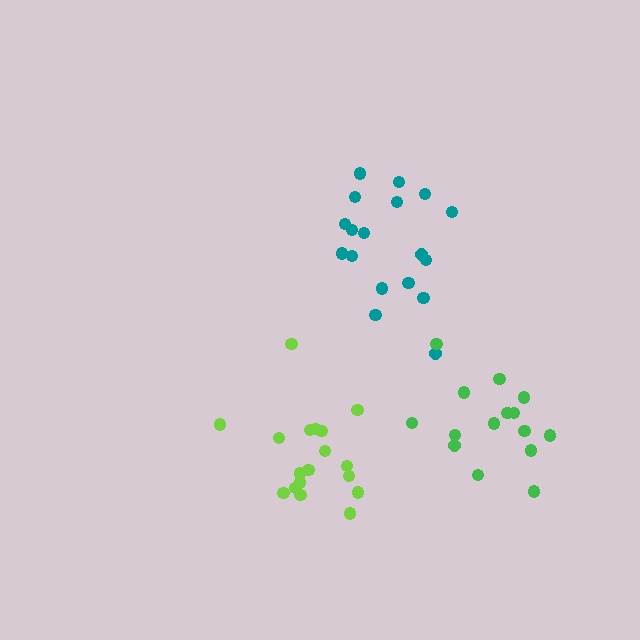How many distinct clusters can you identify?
There are 3 distinct clusters.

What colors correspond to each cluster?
The clusters are colored: lime, teal, green.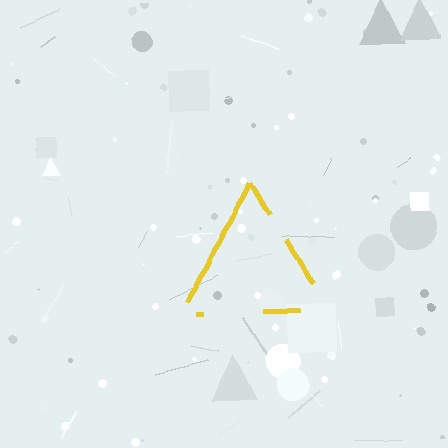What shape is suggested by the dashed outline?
The dashed outline suggests a triangle.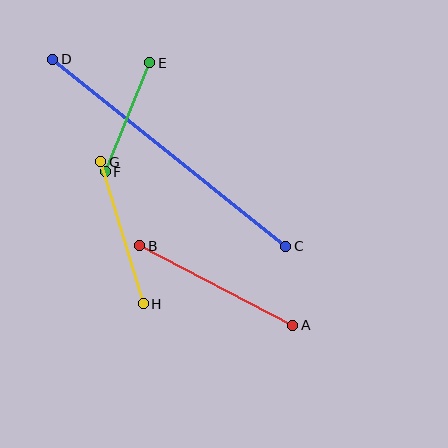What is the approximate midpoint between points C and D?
The midpoint is at approximately (169, 153) pixels.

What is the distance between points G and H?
The distance is approximately 149 pixels.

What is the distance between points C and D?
The distance is approximately 299 pixels.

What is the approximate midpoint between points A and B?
The midpoint is at approximately (216, 285) pixels.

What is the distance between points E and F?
The distance is approximately 118 pixels.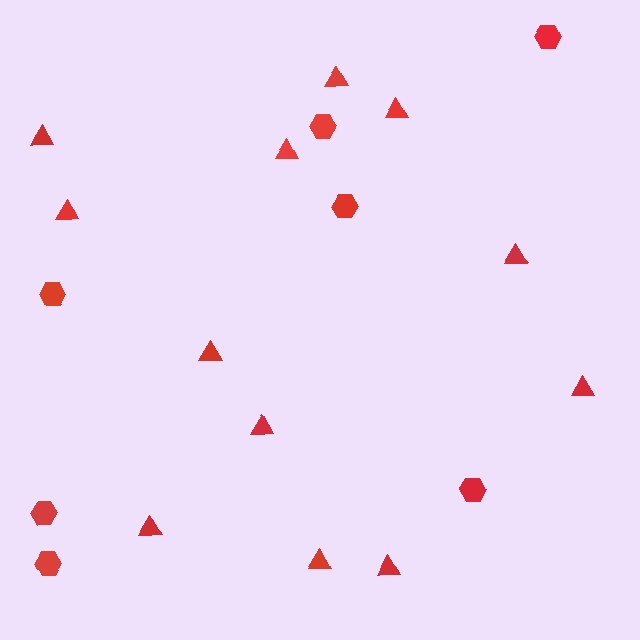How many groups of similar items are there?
There are 2 groups: one group of triangles (12) and one group of hexagons (7).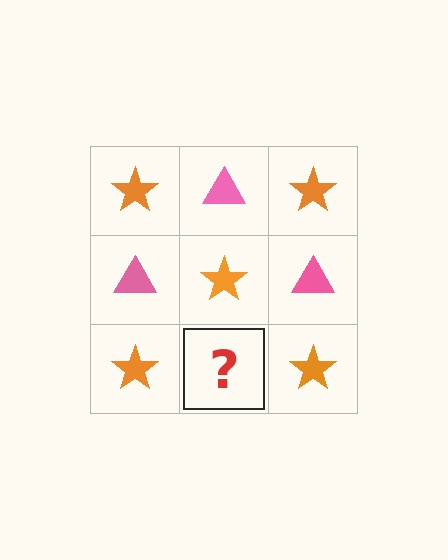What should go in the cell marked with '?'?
The missing cell should contain a pink triangle.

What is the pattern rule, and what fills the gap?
The rule is that it alternates orange star and pink triangle in a checkerboard pattern. The gap should be filled with a pink triangle.